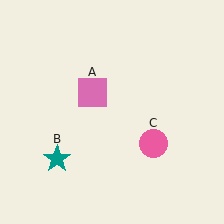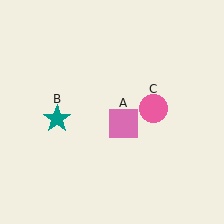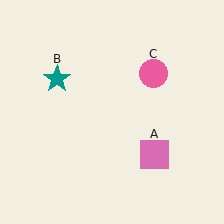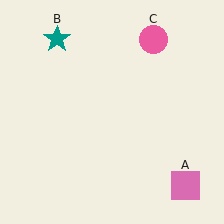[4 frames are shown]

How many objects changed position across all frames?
3 objects changed position: pink square (object A), teal star (object B), pink circle (object C).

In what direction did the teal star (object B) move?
The teal star (object B) moved up.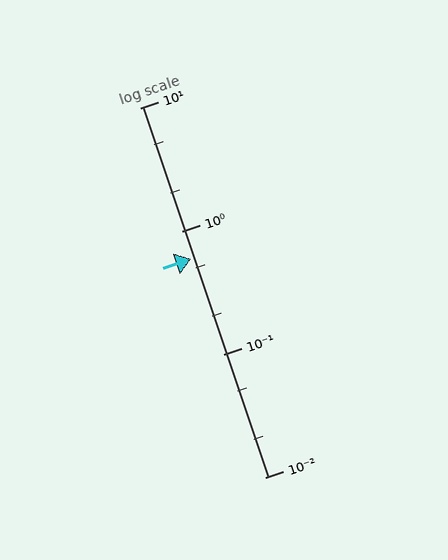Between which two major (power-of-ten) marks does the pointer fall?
The pointer is between 0.1 and 1.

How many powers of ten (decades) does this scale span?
The scale spans 3 decades, from 0.01 to 10.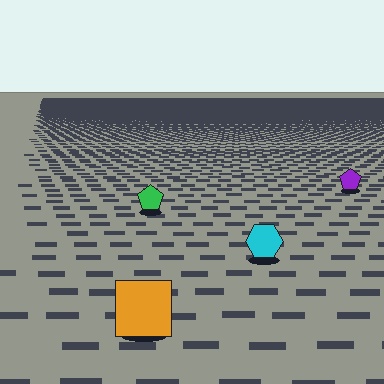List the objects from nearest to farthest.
From nearest to farthest: the orange square, the cyan hexagon, the green pentagon, the purple pentagon.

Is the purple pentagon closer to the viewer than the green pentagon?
No. The green pentagon is closer — you can tell from the texture gradient: the ground texture is coarser near it.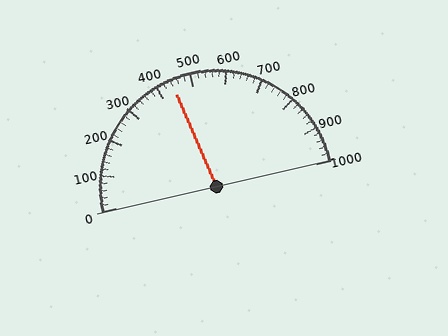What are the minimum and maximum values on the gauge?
The gauge ranges from 0 to 1000.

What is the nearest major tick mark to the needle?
The nearest major tick mark is 400.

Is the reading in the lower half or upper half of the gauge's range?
The reading is in the lower half of the range (0 to 1000).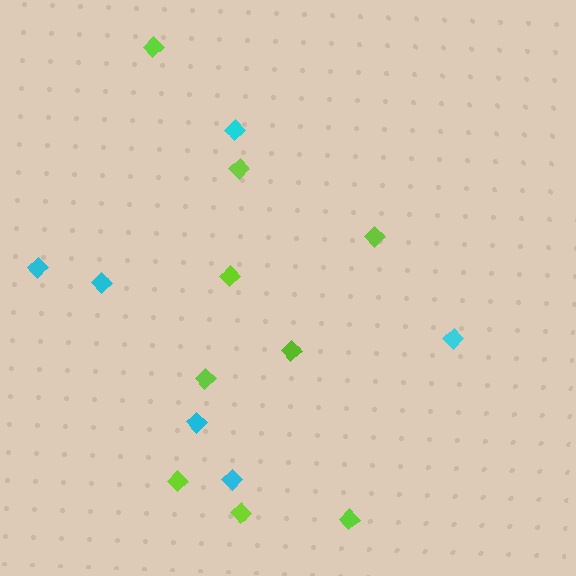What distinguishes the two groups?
There are 2 groups: one group of lime diamonds (9) and one group of cyan diamonds (6).